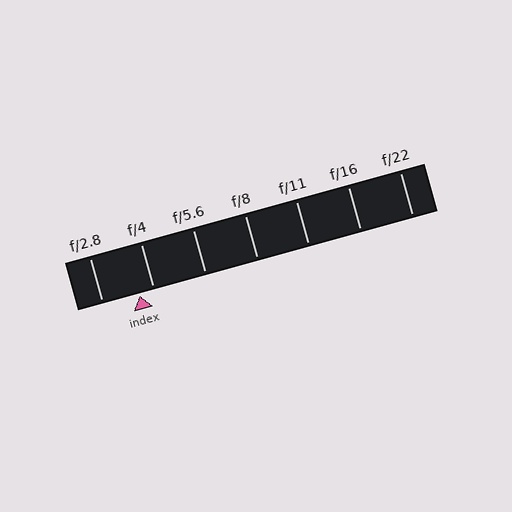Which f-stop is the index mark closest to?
The index mark is closest to f/4.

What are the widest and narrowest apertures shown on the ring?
The widest aperture shown is f/2.8 and the narrowest is f/22.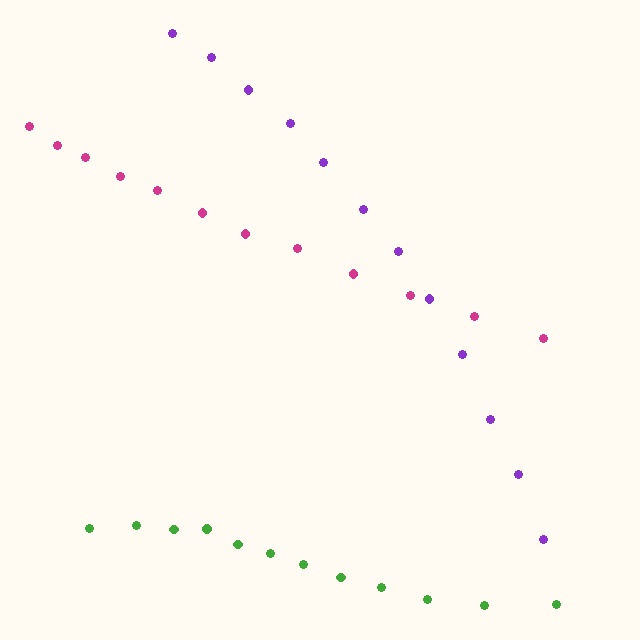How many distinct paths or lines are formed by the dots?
There are 3 distinct paths.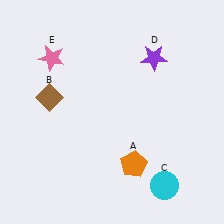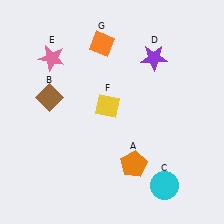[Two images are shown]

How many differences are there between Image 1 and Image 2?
There are 2 differences between the two images.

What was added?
A yellow diamond (F), an orange diamond (G) were added in Image 2.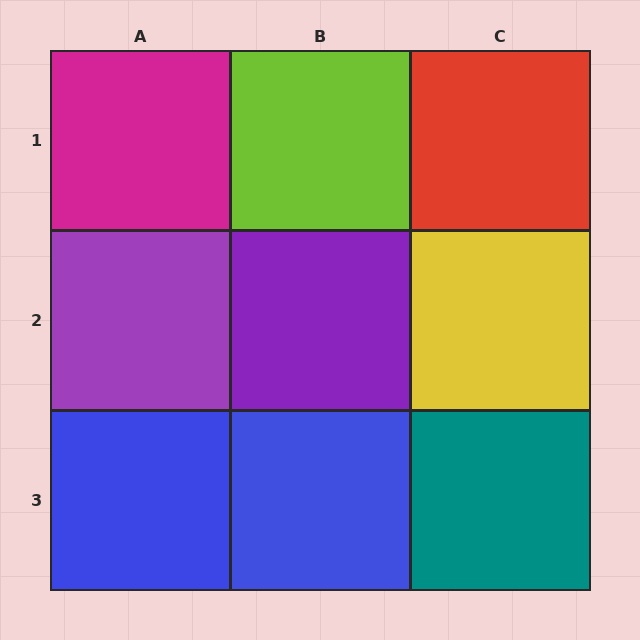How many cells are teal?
1 cell is teal.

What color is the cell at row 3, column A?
Blue.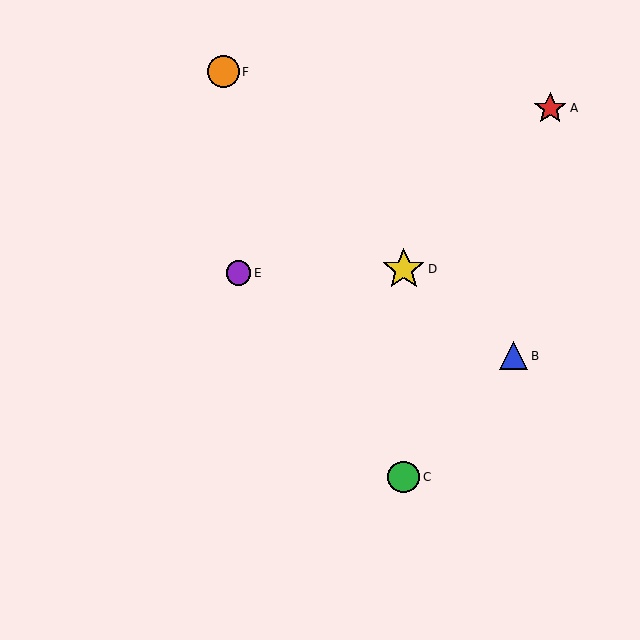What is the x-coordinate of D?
Object D is at x≈404.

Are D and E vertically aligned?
No, D is at x≈404 and E is at x≈239.